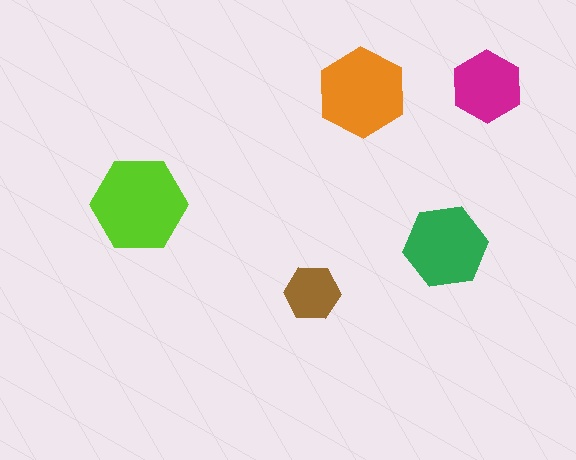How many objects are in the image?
There are 5 objects in the image.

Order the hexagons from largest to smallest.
the lime one, the orange one, the green one, the magenta one, the brown one.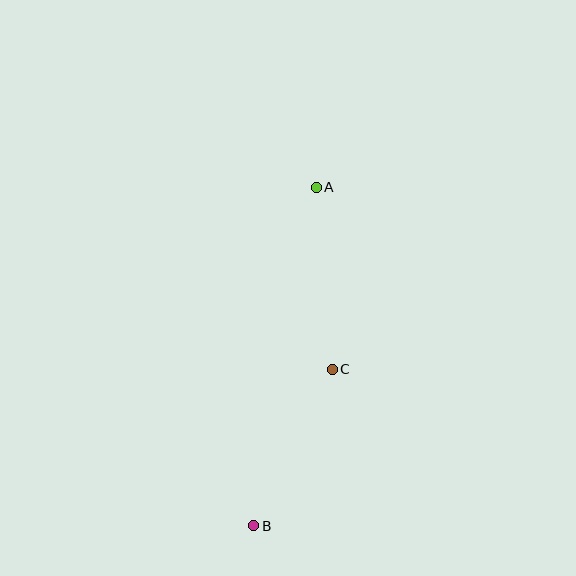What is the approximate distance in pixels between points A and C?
The distance between A and C is approximately 183 pixels.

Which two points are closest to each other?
Points B and C are closest to each other.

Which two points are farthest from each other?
Points A and B are farthest from each other.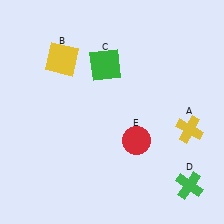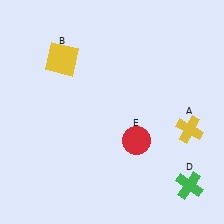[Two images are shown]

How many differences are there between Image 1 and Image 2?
There is 1 difference between the two images.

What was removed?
The green square (C) was removed in Image 2.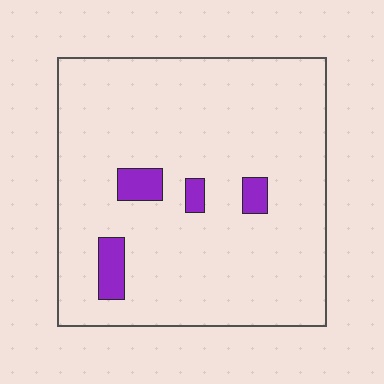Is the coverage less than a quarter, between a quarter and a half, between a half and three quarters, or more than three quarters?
Less than a quarter.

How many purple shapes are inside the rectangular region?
4.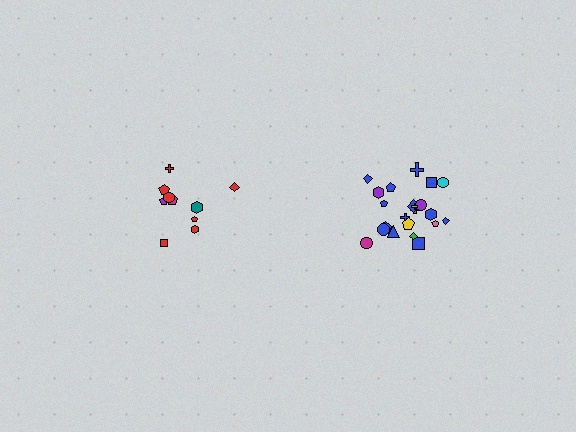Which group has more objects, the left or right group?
The right group.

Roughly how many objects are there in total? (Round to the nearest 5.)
Roughly 30 objects in total.